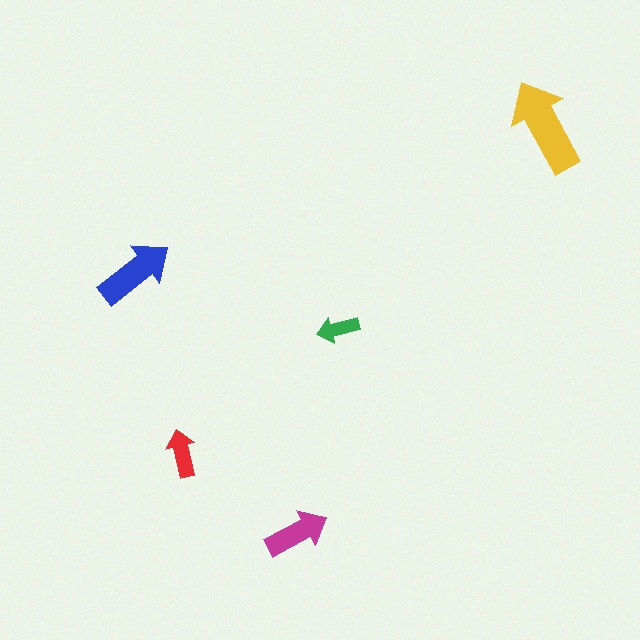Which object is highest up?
The yellow arrow is topmost.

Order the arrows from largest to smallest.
the yellow one, the blue one, the magenta one, the red one, the green one.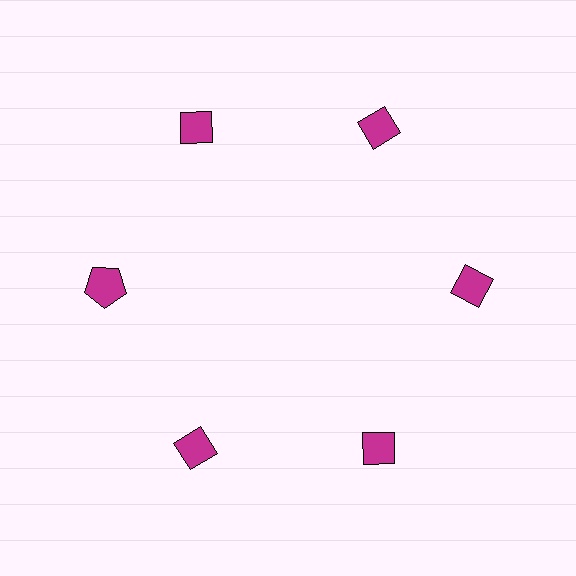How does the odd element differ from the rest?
It has a different shape: pentagon instead of diamond.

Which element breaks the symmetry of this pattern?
The magenta pentagon at roughly the 9 o'clock position breaks the symmetry. All other shapes are magenta diamonds.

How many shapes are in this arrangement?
There are 6 shapes arranged in a ring pattern.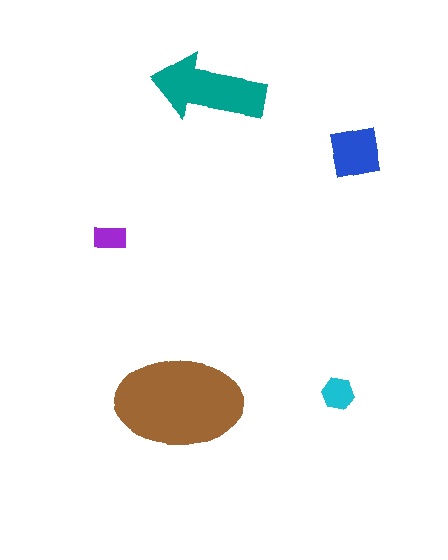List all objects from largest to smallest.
The brown ellipse, the teal arrow, the blue square, the cyan hexagon, the purple rectangle.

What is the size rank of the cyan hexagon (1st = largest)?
4th.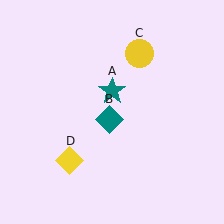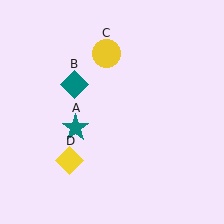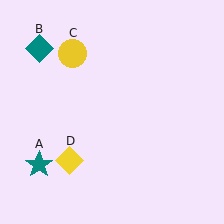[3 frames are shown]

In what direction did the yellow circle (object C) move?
The yellow circle (object C) moved left.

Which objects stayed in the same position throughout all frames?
Yellow diamond (object D) remained stationary.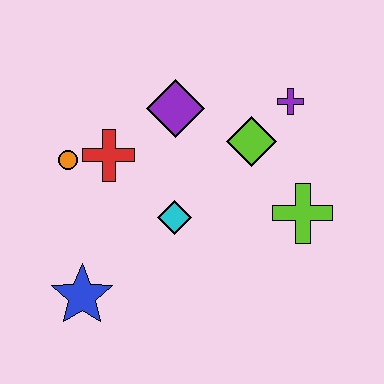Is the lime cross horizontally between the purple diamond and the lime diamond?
No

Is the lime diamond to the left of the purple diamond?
No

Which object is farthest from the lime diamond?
The blue star is farthest from the lime diamond.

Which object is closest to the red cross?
The orange circle is closest to the red cross.